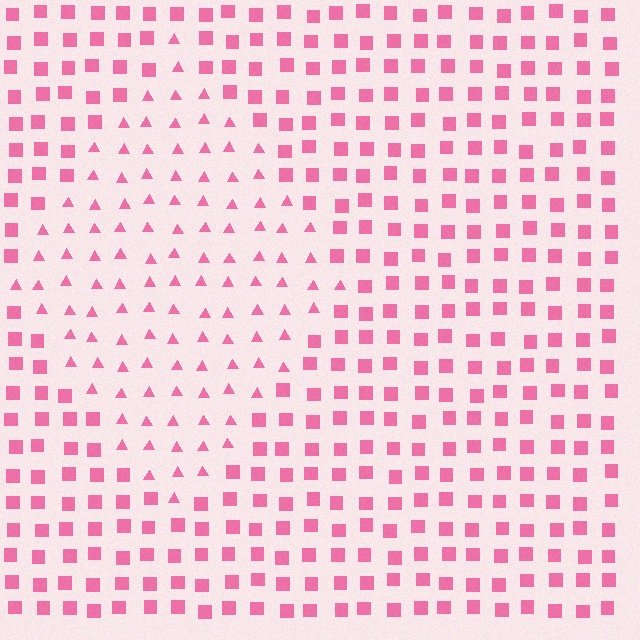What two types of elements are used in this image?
The image uses triangles inside the diamond region and squares outside it.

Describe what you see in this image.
The image is filled with small pink elements arranged in a uniform grid. A diamond-shaped region contains triangles, while the surrounding area contains squares. The boundary is defined purely by the change in element shape.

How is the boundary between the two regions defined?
The boundary is defined by a change in element shape: triangles inside vs. squares outside. All elements share the same color and spacing.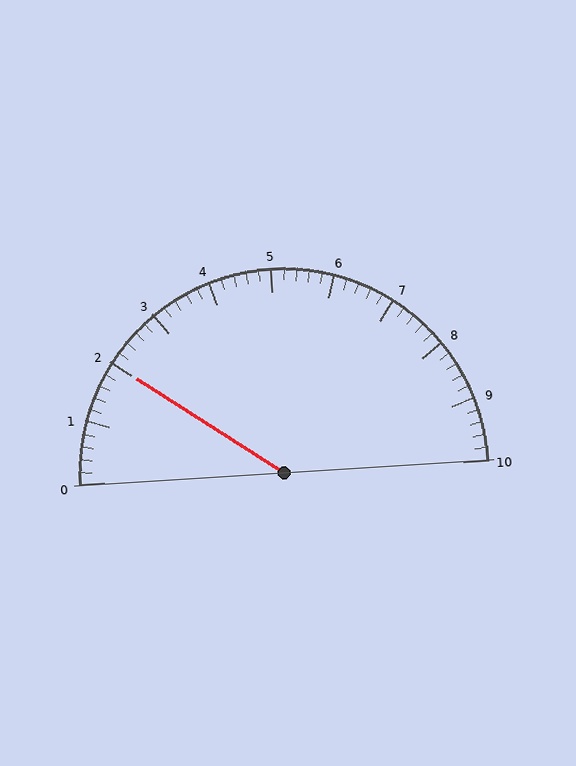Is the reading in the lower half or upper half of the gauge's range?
The reading is in the lower half of the range (0 to 10).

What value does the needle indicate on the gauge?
The needle indicates approximately 2.0.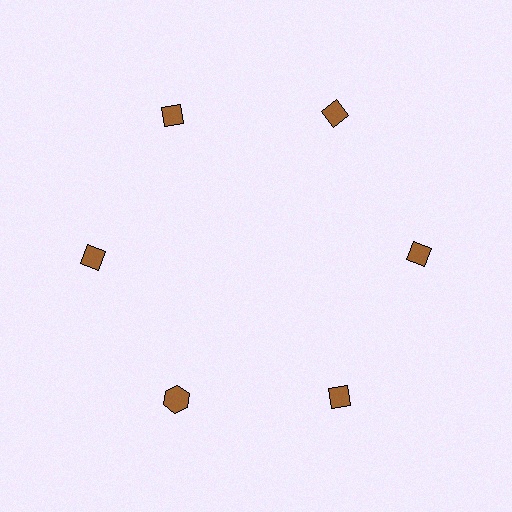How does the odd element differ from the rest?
It has a different shape: hexagon instead of diamond.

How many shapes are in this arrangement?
There are 6 shapes arranged in a ring pattern.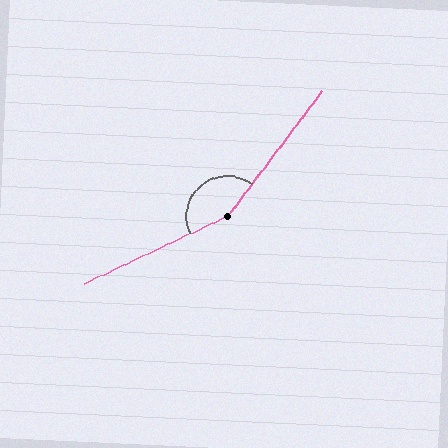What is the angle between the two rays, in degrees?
Approximately 152 degrees.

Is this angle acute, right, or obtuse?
It is obtuse.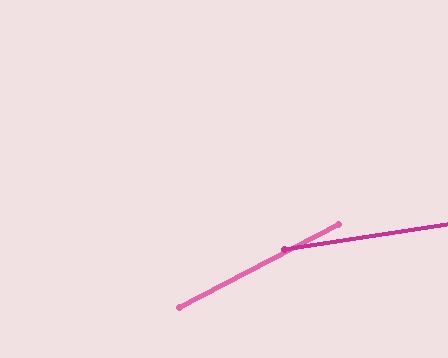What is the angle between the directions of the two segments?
Approximately 19 degrees.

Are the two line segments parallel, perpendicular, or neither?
Neither parallel nor perpendicular — they differ by about 19°.